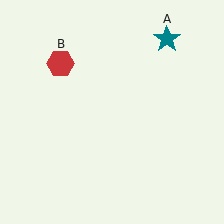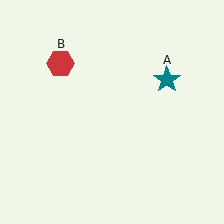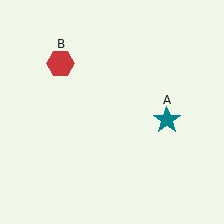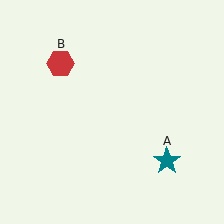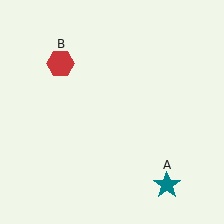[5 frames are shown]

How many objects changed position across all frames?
1 object changed position: teal star (object A).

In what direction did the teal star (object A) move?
The teal star (object A) moved down.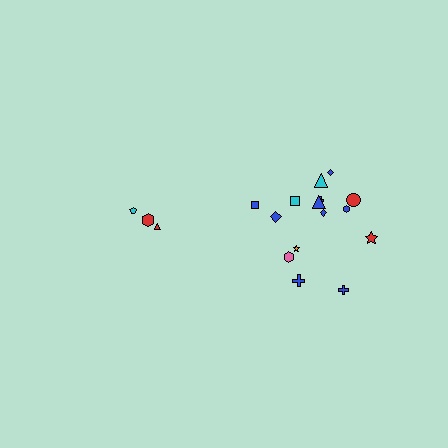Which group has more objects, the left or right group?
The right group.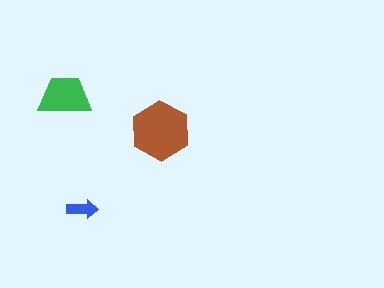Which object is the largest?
The brown hexagon.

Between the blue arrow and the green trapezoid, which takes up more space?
The green trapezoid.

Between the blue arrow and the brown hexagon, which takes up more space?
The brown hexagon.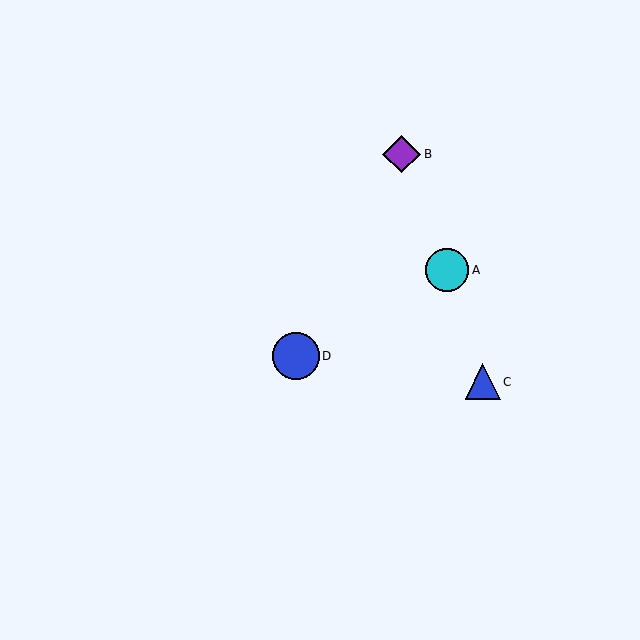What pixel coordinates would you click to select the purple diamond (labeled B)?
Click at (402, 154) to select the purple diamond B.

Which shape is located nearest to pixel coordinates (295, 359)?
The blue circle (labeled D) at (296, 356) is nearest to that location.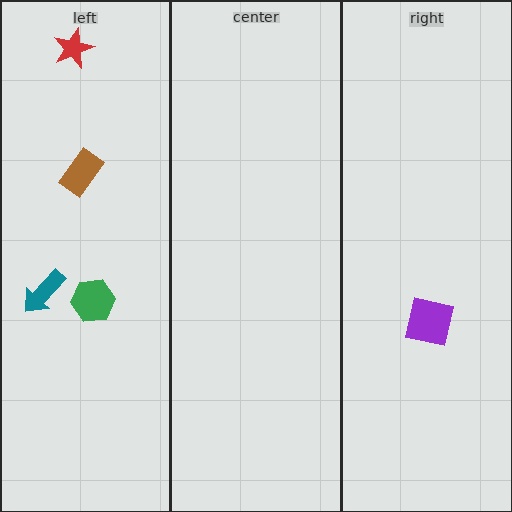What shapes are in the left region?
The brown rectangle, the red star, the teal arrow, the green hexagon.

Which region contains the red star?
The left region.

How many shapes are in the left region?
4.